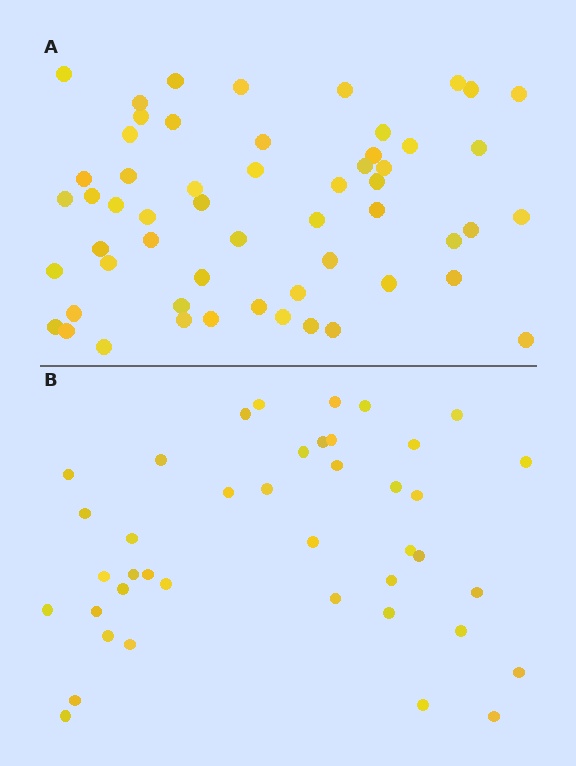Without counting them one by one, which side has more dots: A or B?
Region A (the top region) has more dots.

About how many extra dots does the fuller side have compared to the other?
Region A has approximately 15 more dots than region B.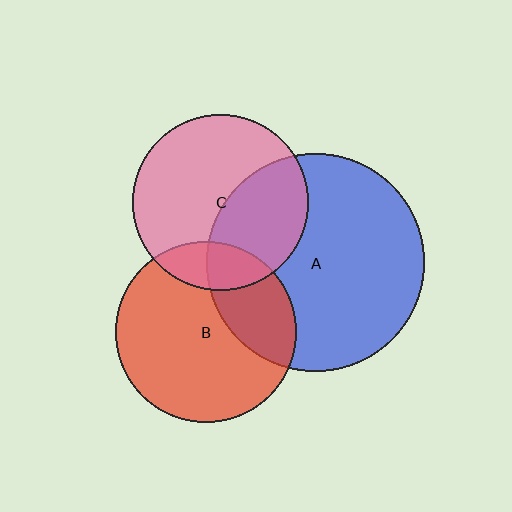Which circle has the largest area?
Circle A (blue).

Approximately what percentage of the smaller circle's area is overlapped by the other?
Approximately 30%.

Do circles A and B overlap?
Yes.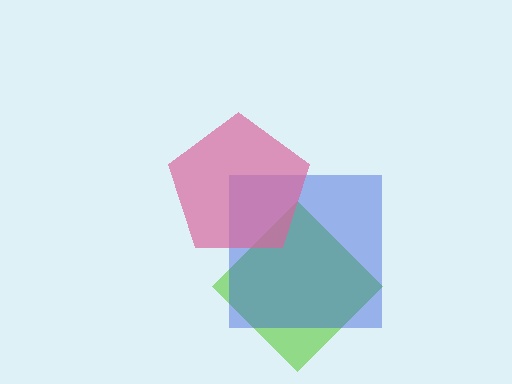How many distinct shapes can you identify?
There are 3 distinct shapes: a lime diamond, a blue square, a pink pentagon.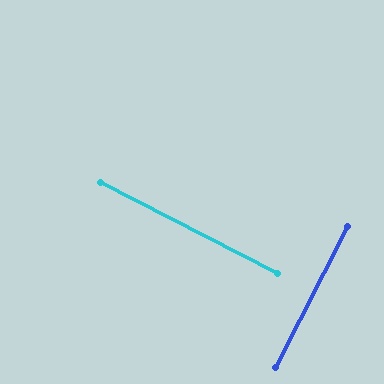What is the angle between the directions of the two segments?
Approximately 90 degrees.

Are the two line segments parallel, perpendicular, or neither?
Perpendicular — they meet at approximately 90°.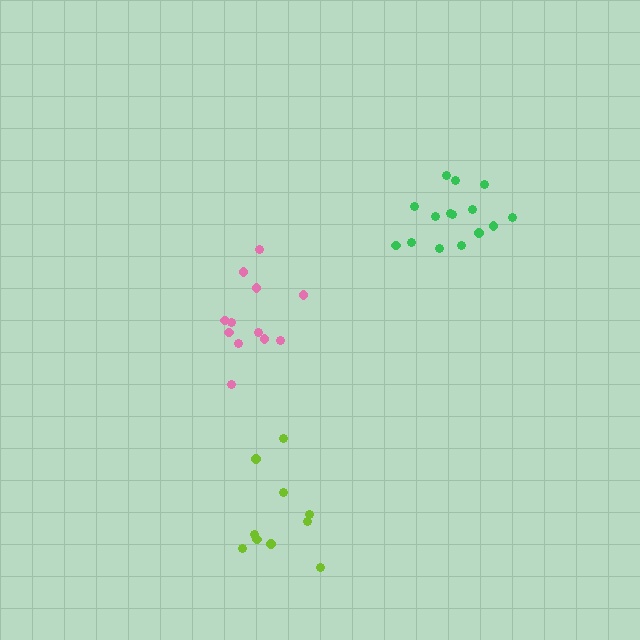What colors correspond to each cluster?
The clusters are colored: green, pink, lime.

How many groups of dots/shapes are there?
There are 3 groups.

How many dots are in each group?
Group 1: 15 dots, Group 2: 12 dots, Group 3: 10 dots (37 total).